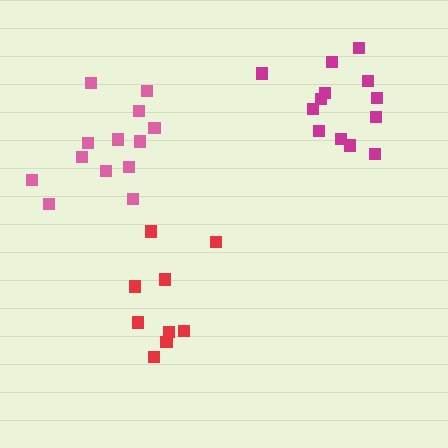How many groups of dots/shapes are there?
There are 3 groups.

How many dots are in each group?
Group 1: 9 dots, Group 2: 13 dots, Group 3: 13 dots (35 total).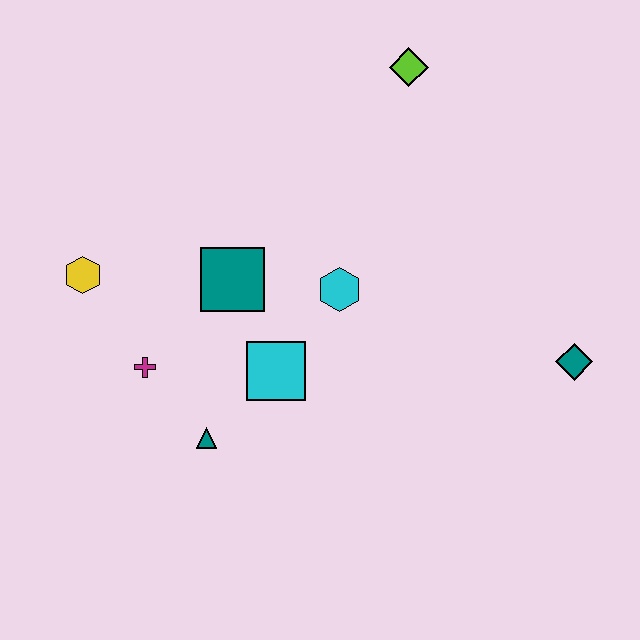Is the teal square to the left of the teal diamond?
Yes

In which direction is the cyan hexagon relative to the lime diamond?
The cyan hexagon is below the lime diamond.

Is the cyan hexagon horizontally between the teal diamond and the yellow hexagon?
Yes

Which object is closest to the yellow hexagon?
The magenta cross is closest to the yellow hexagon.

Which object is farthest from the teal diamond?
The yellow hexagon is farthest from the teal diamond.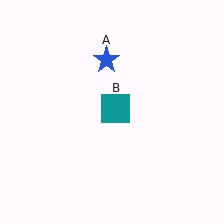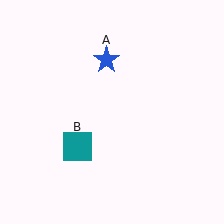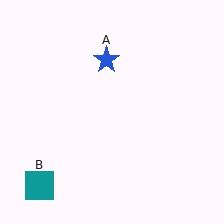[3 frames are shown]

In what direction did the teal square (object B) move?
The teal square (object B) moved down and to the left.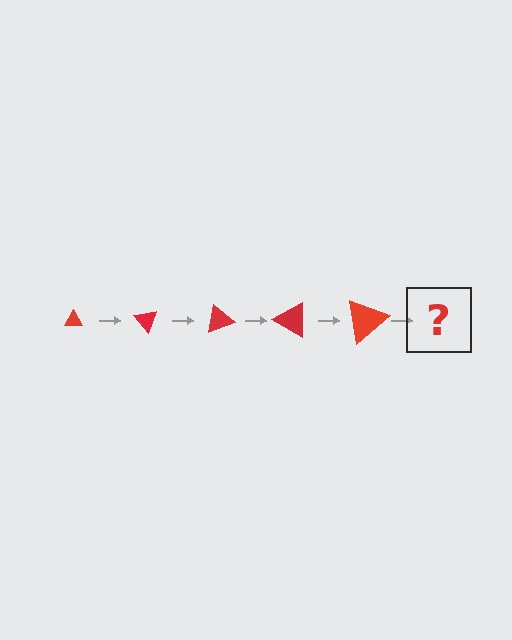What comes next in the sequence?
The next element should be a triangle, larger than the previous one and rotated 250 degrees from the start.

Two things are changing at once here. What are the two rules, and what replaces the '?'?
The two rules are that the triangle grows larger each step and it rotates 50 degrees each step. The '?' should be a triangle, larger than the previous one and rotated 250 degrees from the start.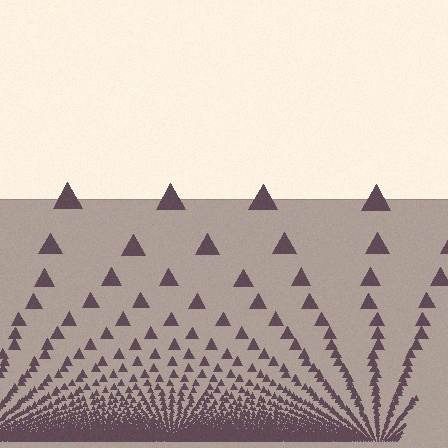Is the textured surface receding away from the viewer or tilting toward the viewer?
The surface appears to tilt toward the viewer. Texture elements get larger and sparser toward the top.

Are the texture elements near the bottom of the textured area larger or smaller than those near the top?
Smaller. The gradient is inverted — elements near the bottom are smaller and denser.